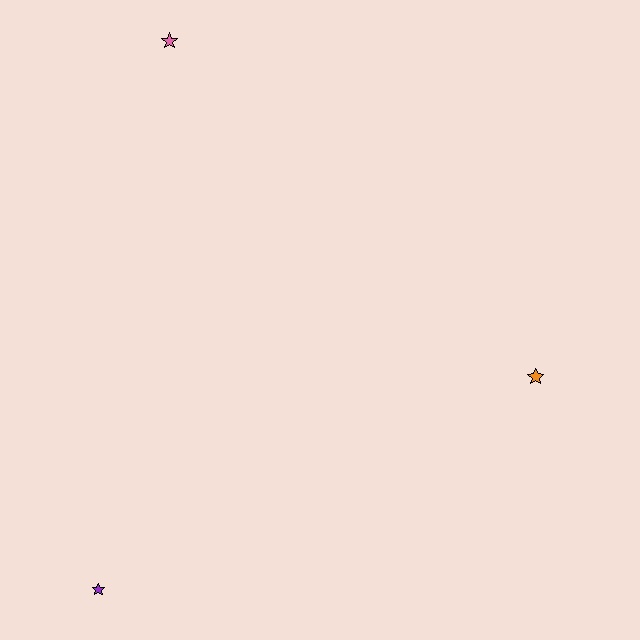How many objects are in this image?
There are 3 objects.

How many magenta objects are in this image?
There are no magenta objects.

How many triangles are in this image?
There are no triangles.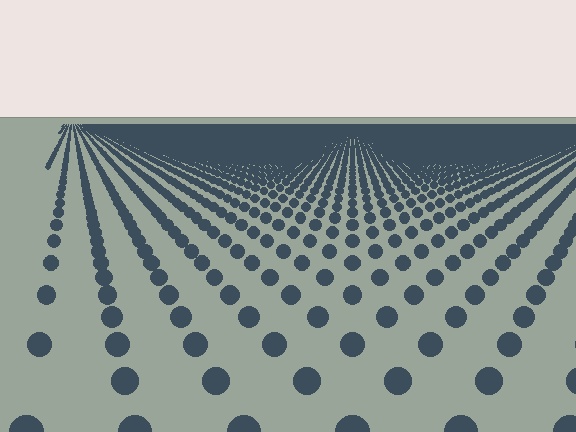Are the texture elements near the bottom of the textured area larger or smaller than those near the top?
Larger. Near the bottom, elements are closer to the viewer and appear at a bigger on-screen size.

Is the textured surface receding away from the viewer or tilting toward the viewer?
The surface is receding away from the viewer. Texture elements get smaller and denser toward the top.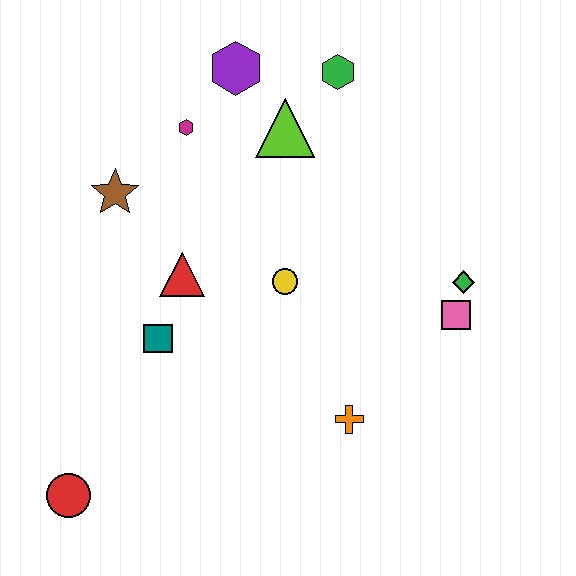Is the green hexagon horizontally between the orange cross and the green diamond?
No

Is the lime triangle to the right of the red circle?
Yes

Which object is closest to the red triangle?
The teal square is closest to the red triangle.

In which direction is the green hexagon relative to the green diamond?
The green hexagon is above the green diamond.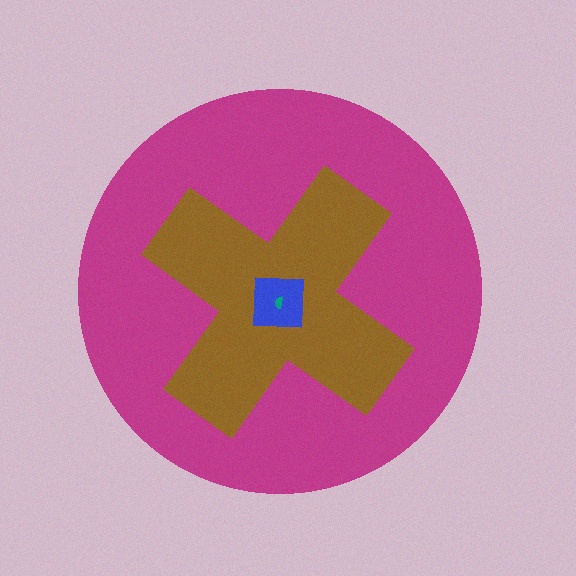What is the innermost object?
The teal semicircle.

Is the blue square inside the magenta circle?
Yes.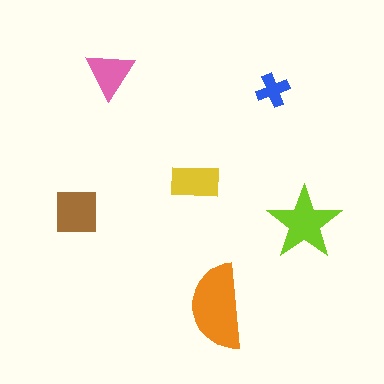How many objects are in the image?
There are 6 objects in the image.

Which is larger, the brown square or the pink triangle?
The brown square.